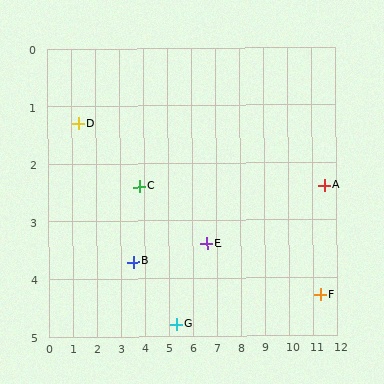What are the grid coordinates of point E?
Point E is at approximately (6.6, 3.4).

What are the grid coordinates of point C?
Point C is at approximately (3.8, 2.4).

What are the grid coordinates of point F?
Point F is at approximately (11.3, 4.3).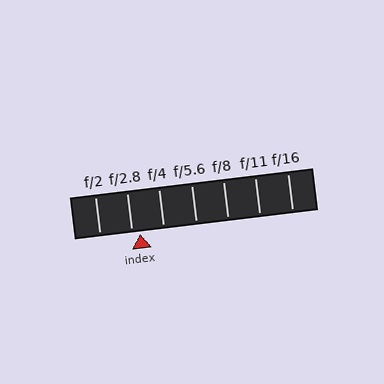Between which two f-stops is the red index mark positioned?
The index mark is between f/2.8 and f/4.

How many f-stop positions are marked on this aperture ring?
There are 7 f-stop positions marked.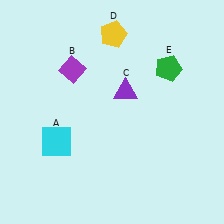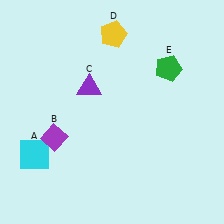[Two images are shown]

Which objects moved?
The objects that moved are: the cyan square (A), the purple diamond (B), the purple triangle (C).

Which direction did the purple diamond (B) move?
The purple diamond (B) moved down.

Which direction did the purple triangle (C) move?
The purple triangle (C) moved left.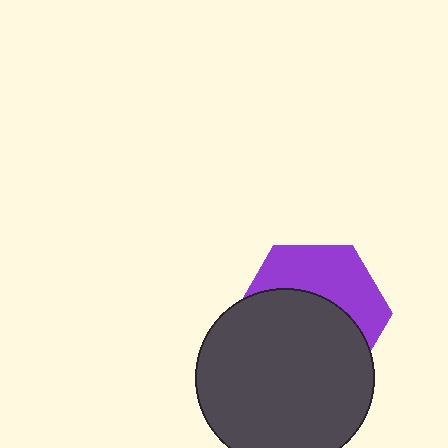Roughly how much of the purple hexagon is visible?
A small part of it is visible (roughly 42%).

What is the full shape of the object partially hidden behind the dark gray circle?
The partially hidden object is a purple hexagon.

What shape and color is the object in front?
The object in front is a dark gray circle.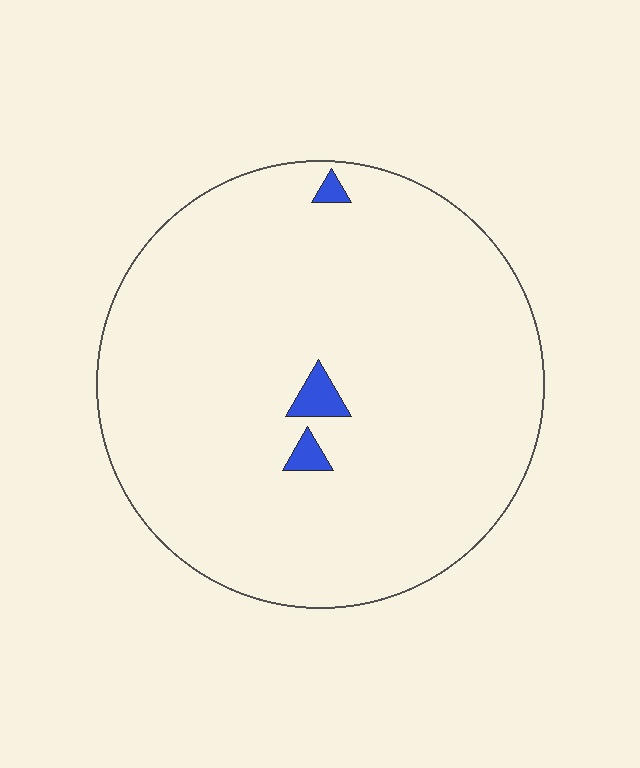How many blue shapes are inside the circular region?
3.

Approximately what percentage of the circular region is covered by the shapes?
Approximately 0%.